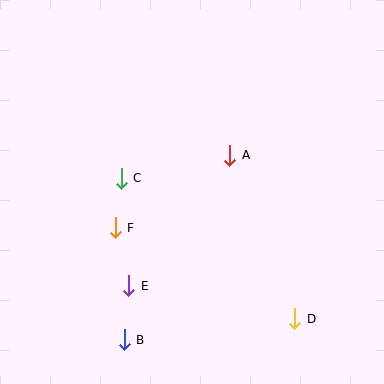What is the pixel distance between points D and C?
The distance between D and C is 223 pixels.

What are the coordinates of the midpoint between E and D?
The midpoint between E and D is at (212, 302).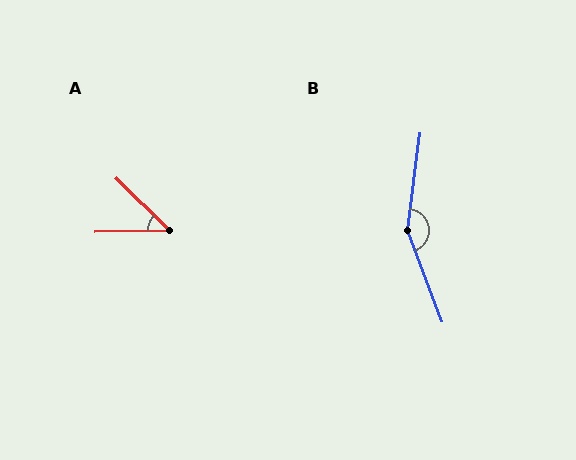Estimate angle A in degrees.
Approximately 46 degrees.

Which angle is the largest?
B, at approximately 152 degrees.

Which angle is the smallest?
A, at approximately 46 degrees.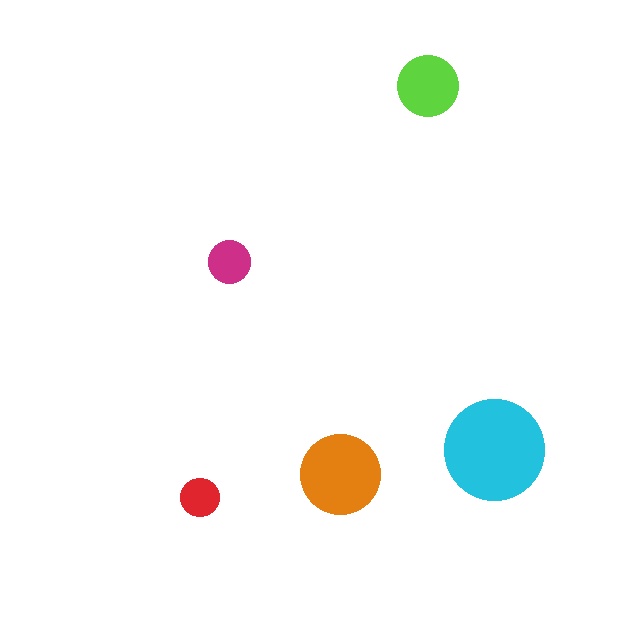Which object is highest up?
The lime circle is topmost.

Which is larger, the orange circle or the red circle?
The orange one.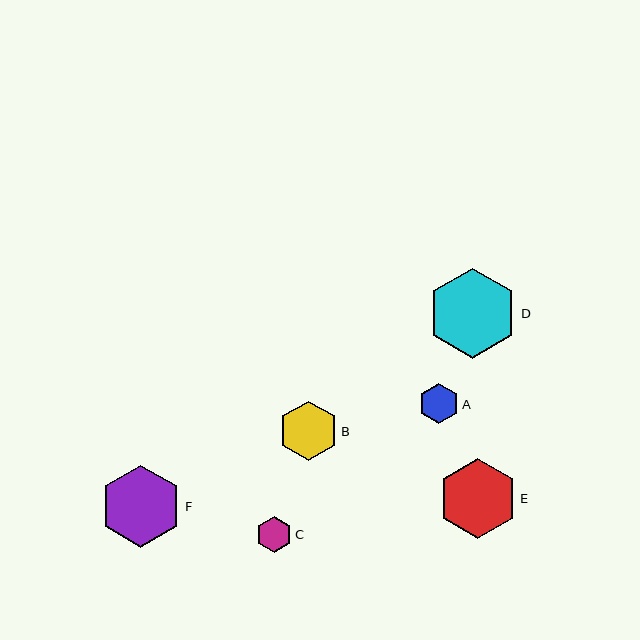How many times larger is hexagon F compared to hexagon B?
Hexagon F is approximately 1.4 times the size of hexagon B.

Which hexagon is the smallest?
Hexagon C is the smallest with a size of approximately 36 pixels.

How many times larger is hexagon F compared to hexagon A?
Hexagon F is approximately 2.0 times the size of hexagon A.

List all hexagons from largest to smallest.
From largest to smallest: D, F, E, B, A, C.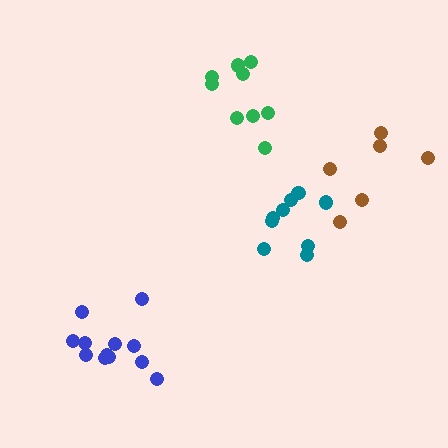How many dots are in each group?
Group 1: 9 dots, Group 2: 12 dots, Group 3: 6 dots, Group 4: 9 dots (36 total).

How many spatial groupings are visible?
There are 4 spatial groupings.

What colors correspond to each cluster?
The clusters are colored: teal, blue, brown, green.